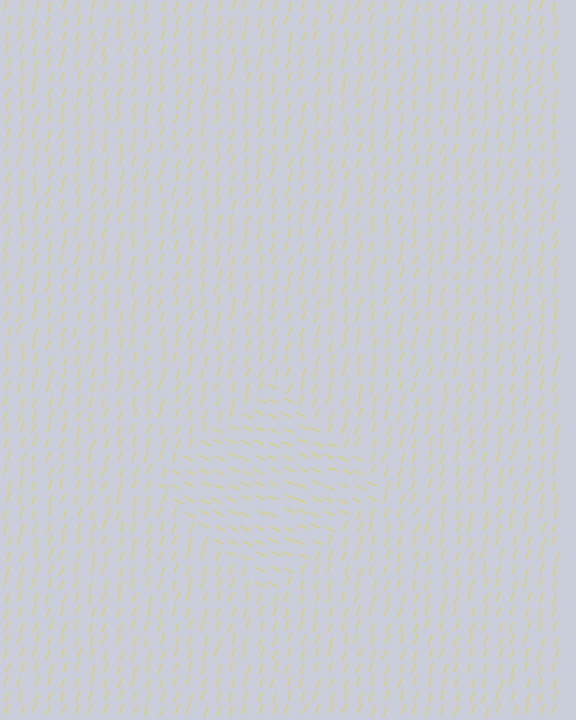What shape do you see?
I see a diamond.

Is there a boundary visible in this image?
Yes, there is a texture boundary formed by a change in line orientation.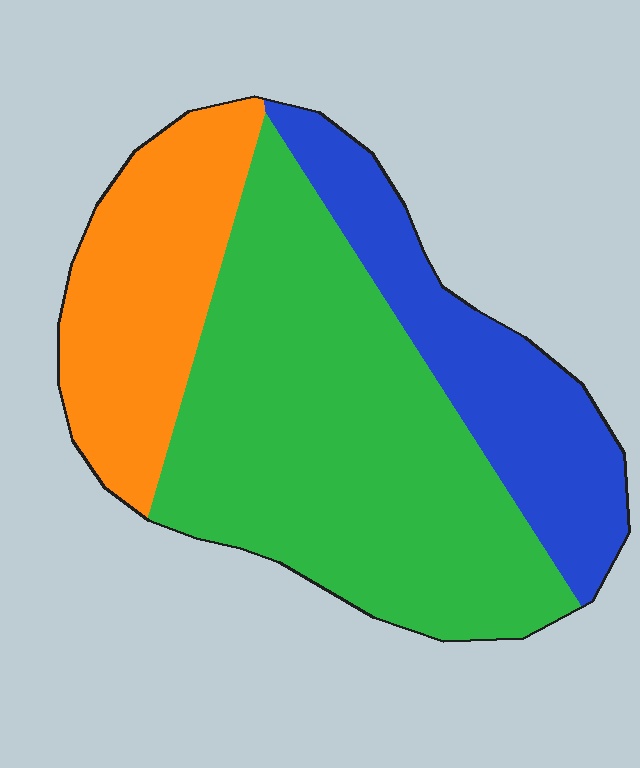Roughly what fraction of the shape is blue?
Blue takes up about one quarter (1/4) of the shape.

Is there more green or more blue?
Green.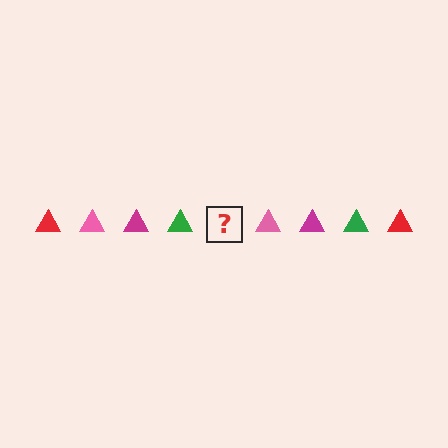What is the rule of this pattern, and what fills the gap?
The rule is that the pattern cycles through red, pink, magenta, green triangles. The gap should be filled with a red triangle.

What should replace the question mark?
The question mark should be replaced with a red triangle.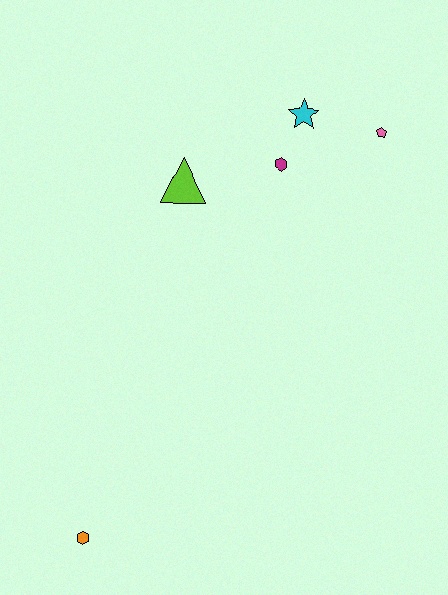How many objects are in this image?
There are 5 objects.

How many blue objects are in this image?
There are no blue objects.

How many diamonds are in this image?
There are no diamonds.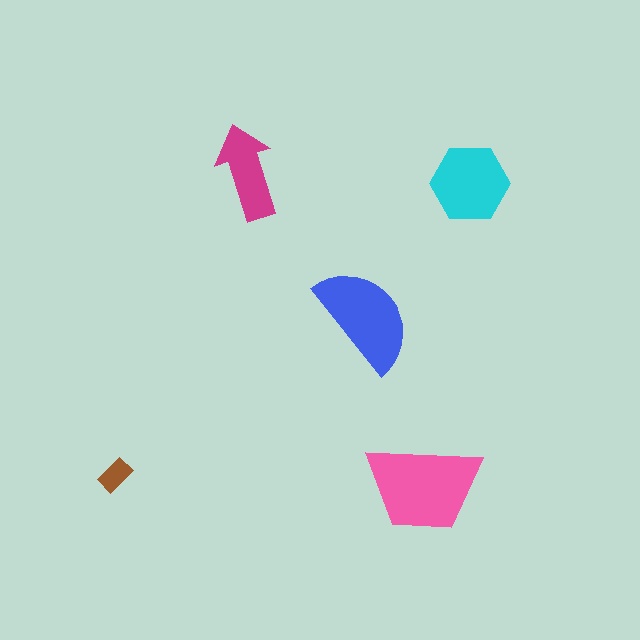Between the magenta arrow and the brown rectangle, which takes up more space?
The magenta arrow.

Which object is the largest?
The pink trapezoid.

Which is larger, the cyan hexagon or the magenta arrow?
The cyan hexagon.